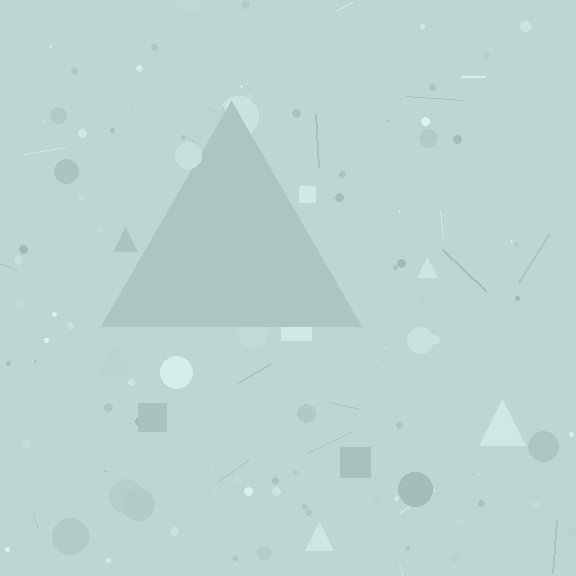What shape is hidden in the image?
A triangle is hidden in the image.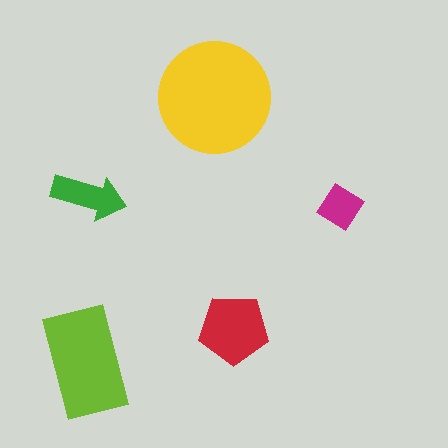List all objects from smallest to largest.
The magenta diamond, the green arrow, the red pentagon, the lime rectangle, the yellow circle.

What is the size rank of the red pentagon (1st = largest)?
3rd.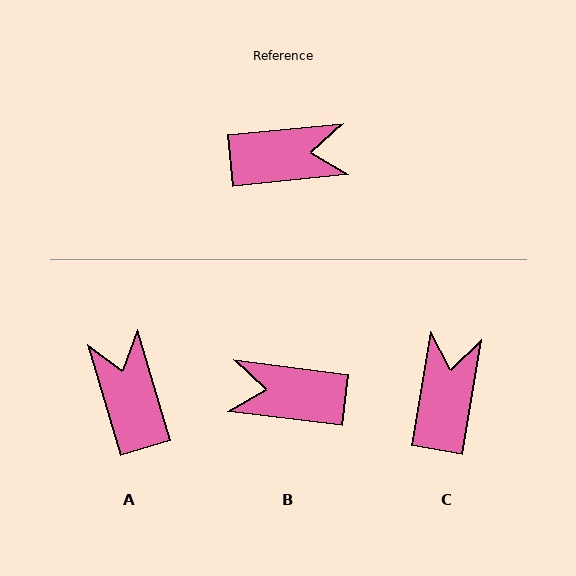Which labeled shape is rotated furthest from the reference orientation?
B, about 167 degrees away.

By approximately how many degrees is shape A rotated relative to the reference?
Approximately 101 degrees counter-clockwise.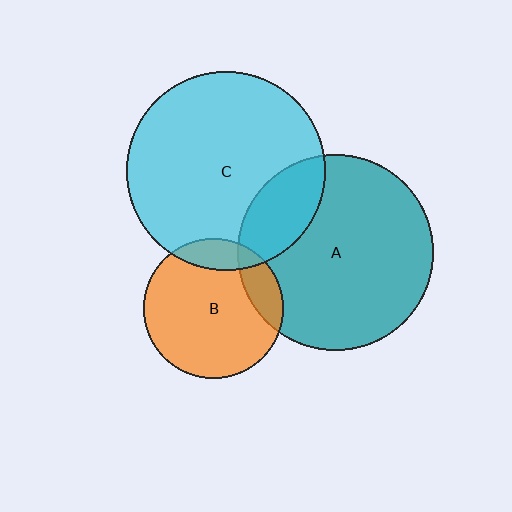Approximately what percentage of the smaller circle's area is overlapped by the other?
Approximately 15%.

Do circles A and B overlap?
Yes.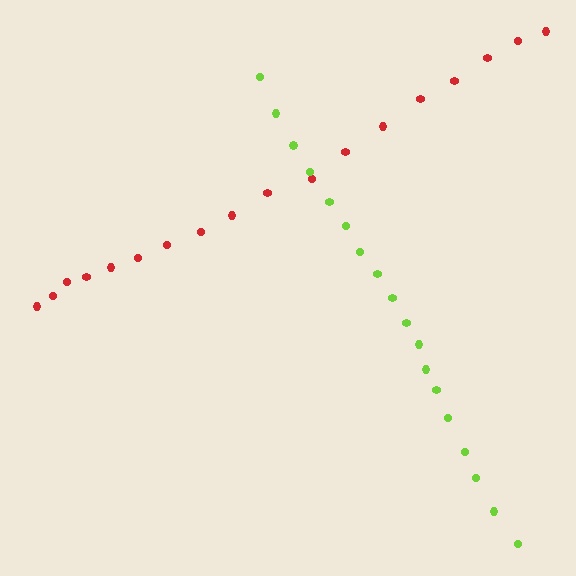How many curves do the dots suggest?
There are 2 distinct paths.